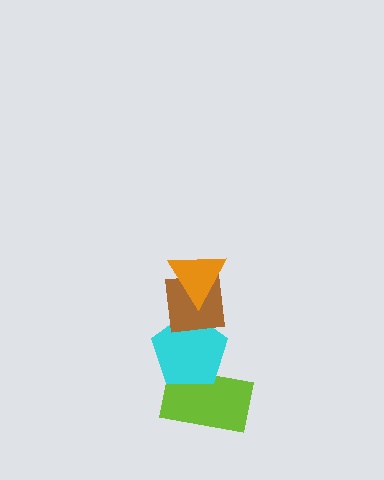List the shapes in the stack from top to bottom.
From top to bottom: the orange triangle, the brown square, the cyan pentagon, the lime rectangle.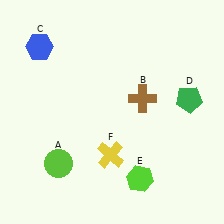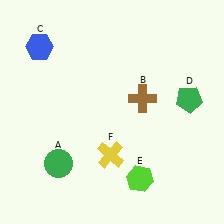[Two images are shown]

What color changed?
The circle (A) changed from lime in Image 1 to green in Image 2.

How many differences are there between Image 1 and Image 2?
There is 1 difference between the two images.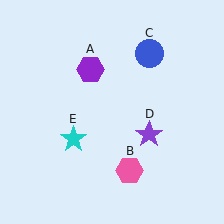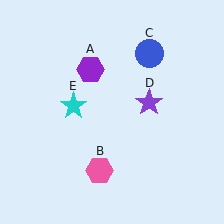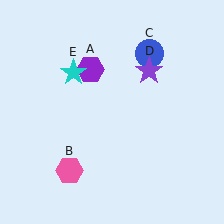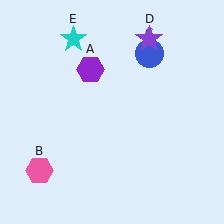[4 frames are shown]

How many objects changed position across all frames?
3 objects changed position: pink hexagon (object B), purple star (object D), cyan star (object E).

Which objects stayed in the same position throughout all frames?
Purple hexagon (object A) and blue circle (object C) remained stationary.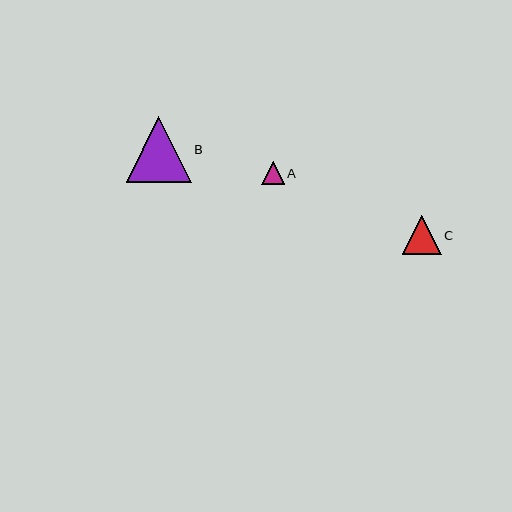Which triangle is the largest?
Triangle B is the largest with a size of approximately 65 pixels.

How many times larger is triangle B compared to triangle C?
Triangle B is approximately 1.7 times the size of triangle C.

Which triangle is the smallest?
Triangle A is the smallest with a size of approximately 23 pixels.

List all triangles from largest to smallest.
From largest to smallest: B, C, A.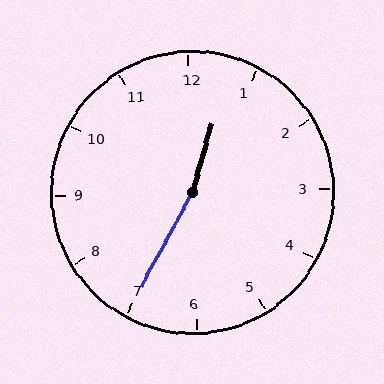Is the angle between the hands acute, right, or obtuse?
It is obtuse.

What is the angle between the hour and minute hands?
Approximately 168 degrees.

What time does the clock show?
12:35.